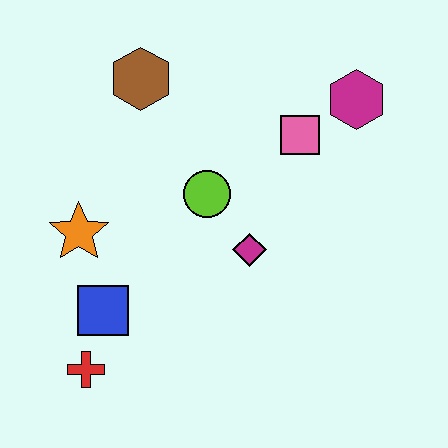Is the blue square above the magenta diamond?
No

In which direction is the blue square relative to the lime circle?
The blue square is below the lime circle.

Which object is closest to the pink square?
The magenta hexagon is closest to the pink square.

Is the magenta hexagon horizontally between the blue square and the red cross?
No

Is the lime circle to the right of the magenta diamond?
No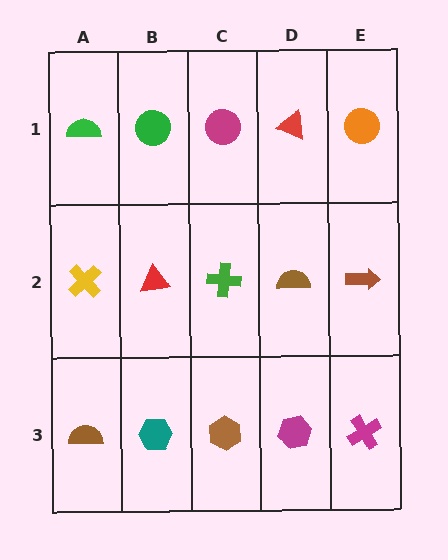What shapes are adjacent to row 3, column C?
A green cross (row 2, column C), a teal hexagon (row 3, column B), a magenta hexagon (row 3, column D).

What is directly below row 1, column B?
A red triangle.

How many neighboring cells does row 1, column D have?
3.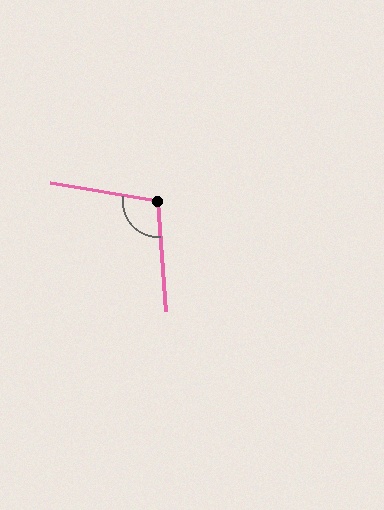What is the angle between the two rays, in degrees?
Approximately 104 degrees.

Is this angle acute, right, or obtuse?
It is obtuse.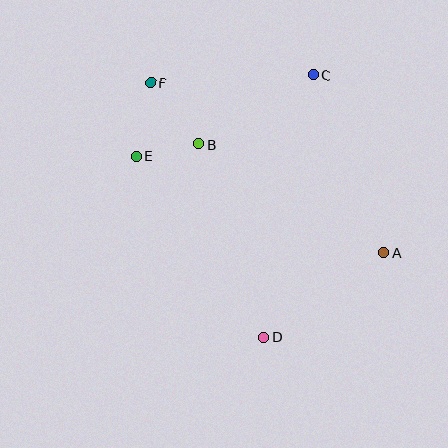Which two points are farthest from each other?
Points A and F are farthest from each other.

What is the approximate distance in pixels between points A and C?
The distance between A and C is approximately 192 pixels.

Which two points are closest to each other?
Points B and E are closest to each other.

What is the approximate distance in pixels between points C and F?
The distance between C and F is approximately 162 pixels.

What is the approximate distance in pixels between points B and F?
The distance between B and F is approximately 78 pixels.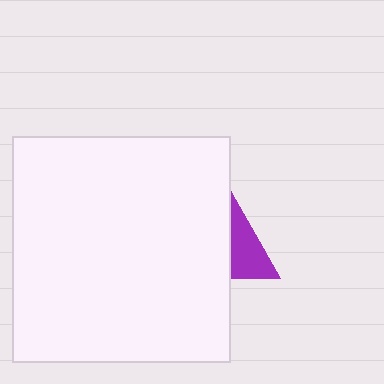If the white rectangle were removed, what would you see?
You would see the complete purple triangle.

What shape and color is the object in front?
The object in front is a white rectangle.